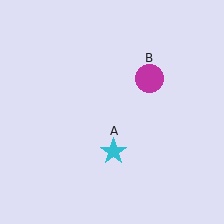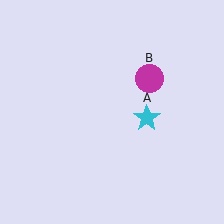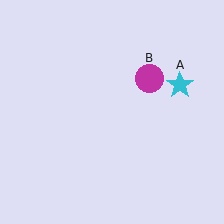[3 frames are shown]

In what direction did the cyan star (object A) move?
The cyan star (object A) moved up and to the right.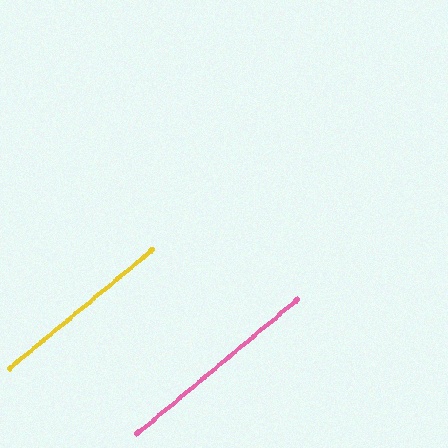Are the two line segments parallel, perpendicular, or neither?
Parallel — their directions differ by only 0.4°.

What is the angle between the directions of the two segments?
Approximately 0 degrees.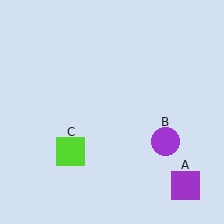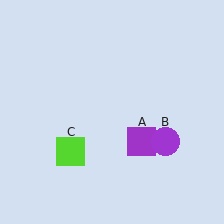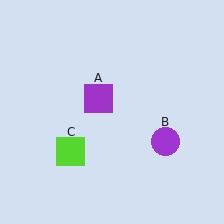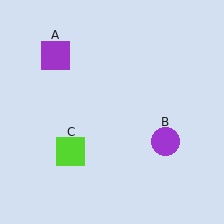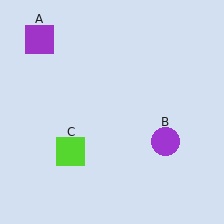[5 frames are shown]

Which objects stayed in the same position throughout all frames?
Purple circle (object B) and lime square (object C) remained stationary.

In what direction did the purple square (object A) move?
The purple square (object A) moved up and to the left.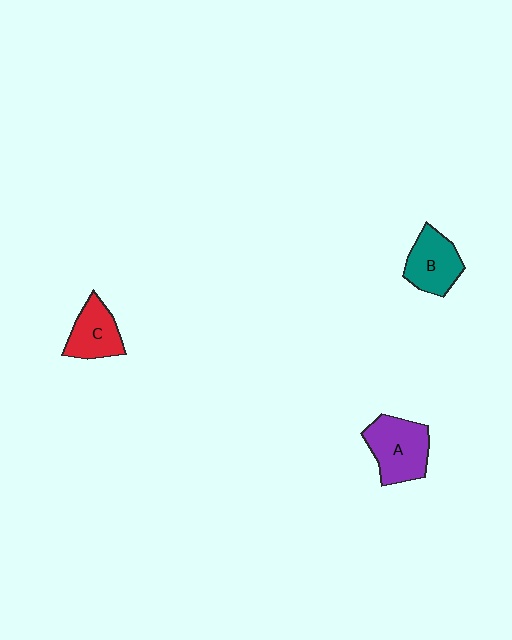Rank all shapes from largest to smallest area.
From largest to smallest: A (purple), B (teal), C (red).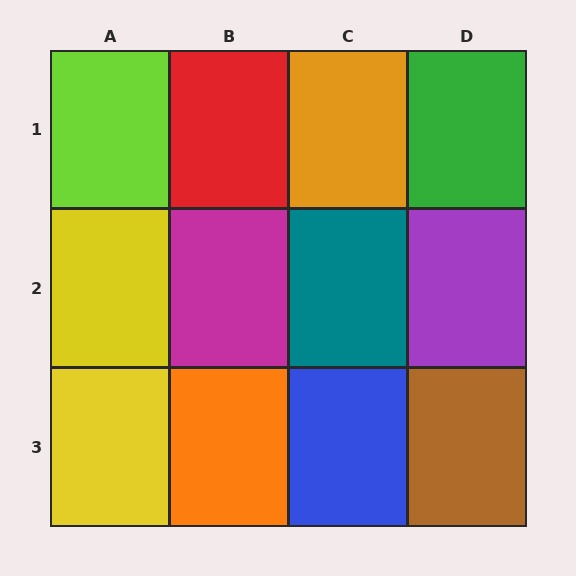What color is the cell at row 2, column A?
Yellow.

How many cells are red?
1 cell is red.